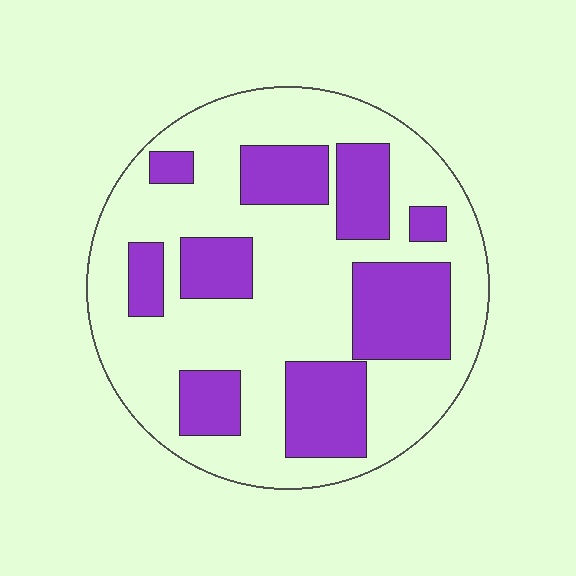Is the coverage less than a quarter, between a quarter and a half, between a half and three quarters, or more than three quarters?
Between a quarter and a half.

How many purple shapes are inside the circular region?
9.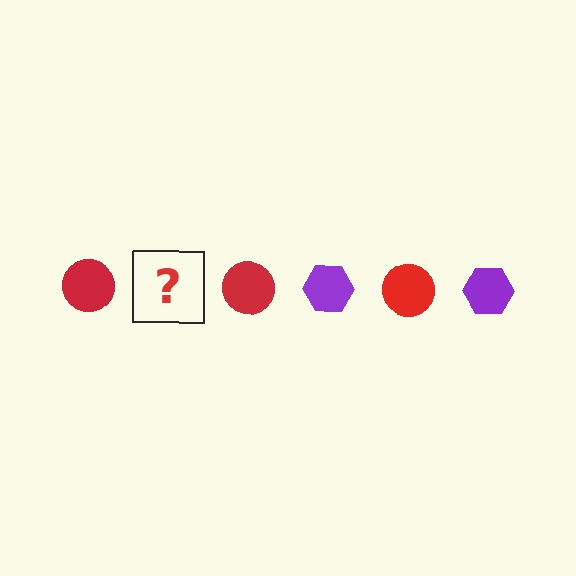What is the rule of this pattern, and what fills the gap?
The rule is that the pattern alternates between red circle and purple hexagon. The gap should be filled with a purple hexagon.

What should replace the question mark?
The question mark should be replaced with a purple hexagon.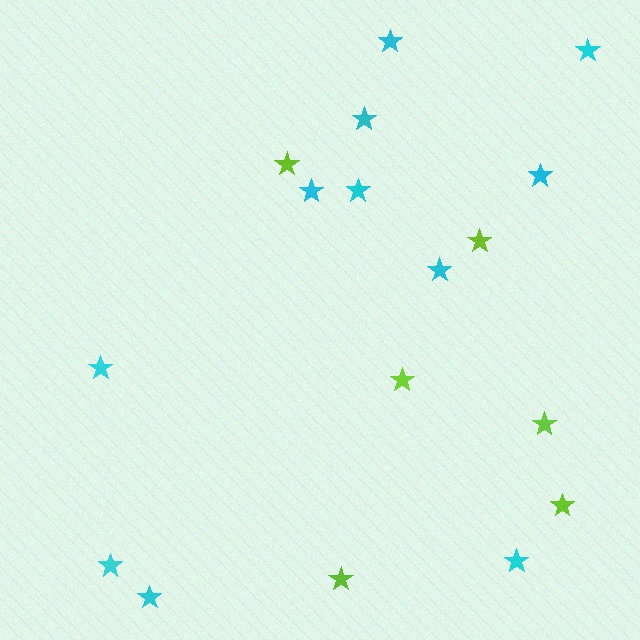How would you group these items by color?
There are 2 groups: one group of lime stars (6) and one group of cyan stars (11).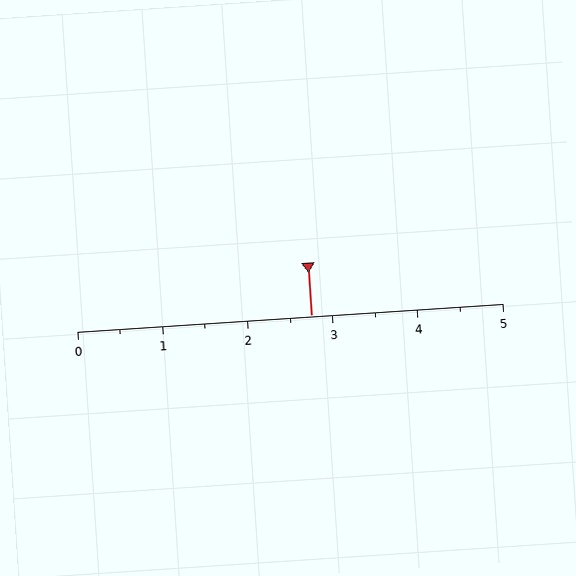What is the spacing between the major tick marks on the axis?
The major ticks are spaced 1 apart.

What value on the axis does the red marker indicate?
The marker indicates approximately 2.8.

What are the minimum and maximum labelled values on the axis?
The axis runs from 0 to 5.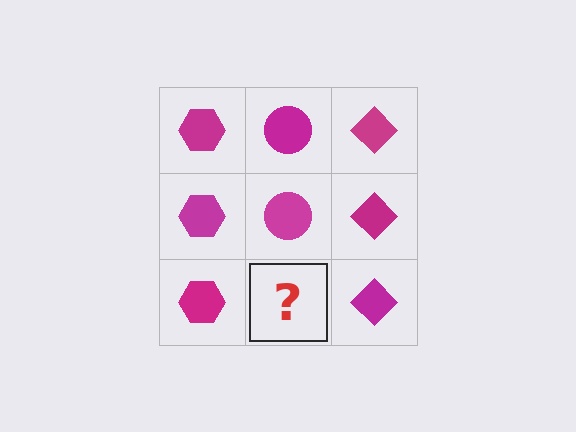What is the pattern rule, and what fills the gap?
The rule is that each column has a consistent shape. The gap should be filled with a magenta circle.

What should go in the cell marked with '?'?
The missing cell should contain a magenta circle.